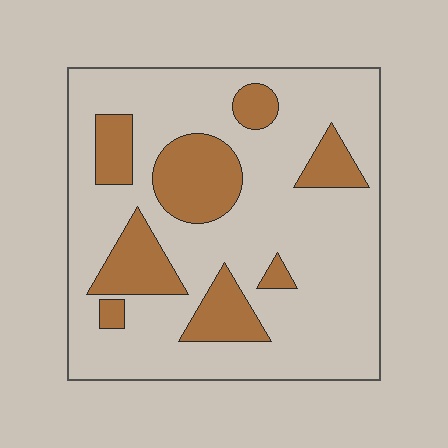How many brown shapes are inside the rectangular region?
8.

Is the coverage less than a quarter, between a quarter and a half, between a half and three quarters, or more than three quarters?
Less than a quarter.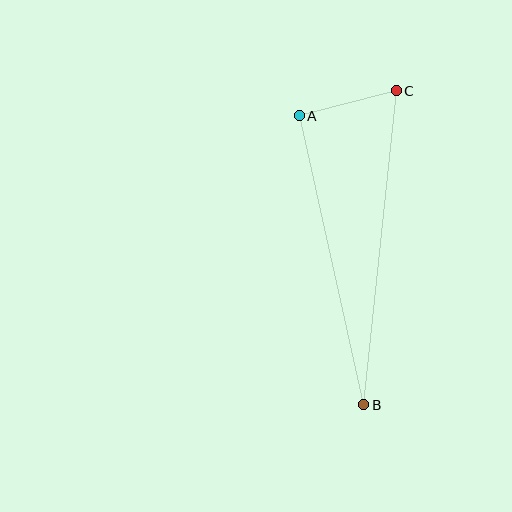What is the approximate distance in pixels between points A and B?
The distance between A and B is approximately 296 pixels.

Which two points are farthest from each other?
Points B and C are farthest from each other.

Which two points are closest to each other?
Points A and C are closest to each other.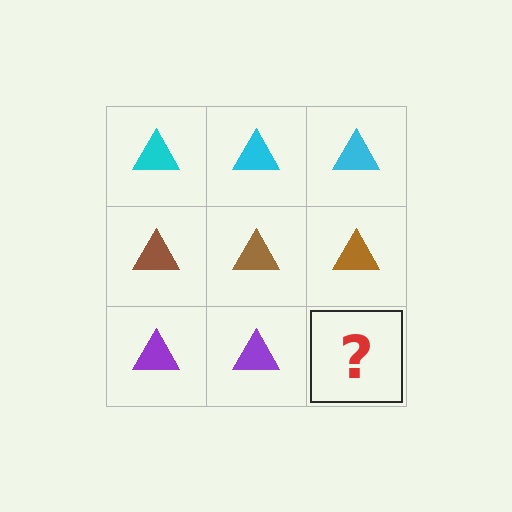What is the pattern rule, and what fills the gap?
The rule is that each row has a consistent color. The gap should be filled with a purple triangle.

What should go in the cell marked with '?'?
The missing cell should contain a purple triangle.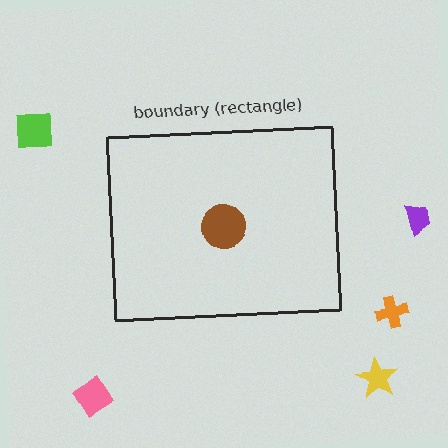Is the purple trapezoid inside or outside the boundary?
Outside.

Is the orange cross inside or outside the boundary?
Outside.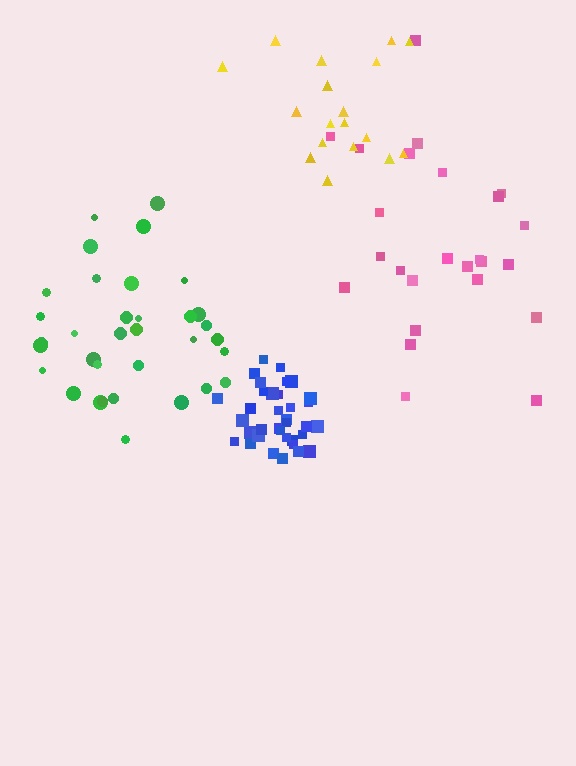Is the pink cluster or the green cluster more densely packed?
Green.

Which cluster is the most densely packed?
Blue.